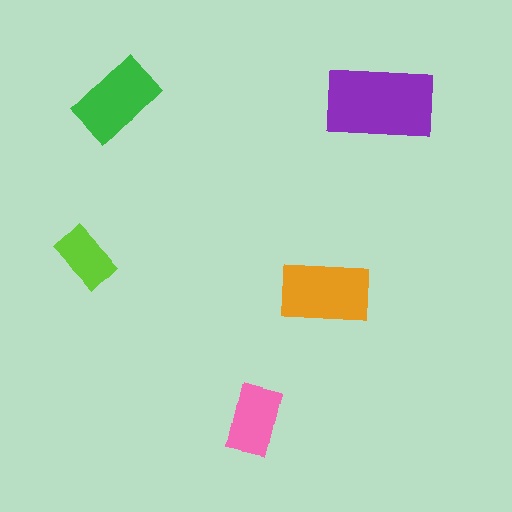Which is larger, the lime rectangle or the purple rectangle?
The purple one.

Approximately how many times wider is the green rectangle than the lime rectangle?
About 1.5 times wider.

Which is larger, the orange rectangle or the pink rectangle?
The orange one.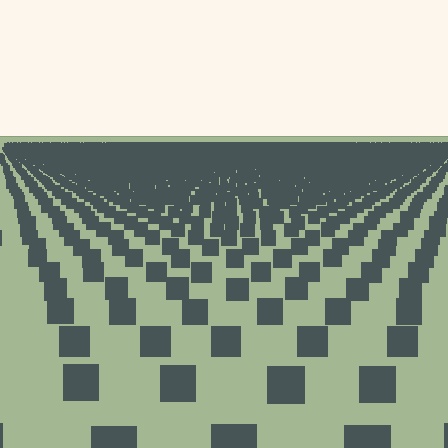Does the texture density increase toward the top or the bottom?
Density increases toward the top.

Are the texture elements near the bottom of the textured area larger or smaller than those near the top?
Larger. Near the bottom, elements are closer to the viewer and appear at a bigger on-screen size.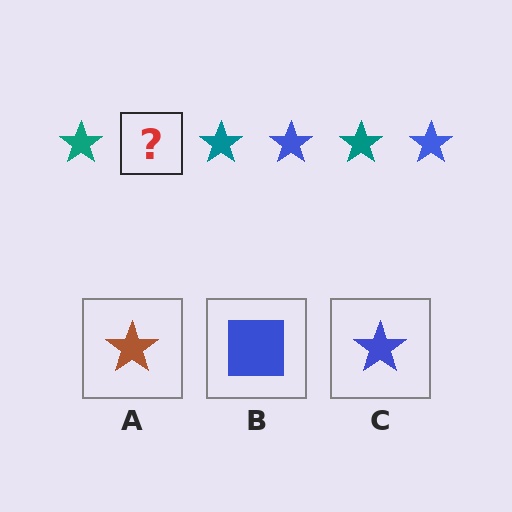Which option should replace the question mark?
Option C.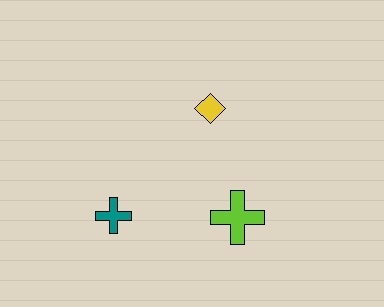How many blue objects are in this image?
There are no blue objects.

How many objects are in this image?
There are 3 objects.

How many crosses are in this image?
There are 2 crosses.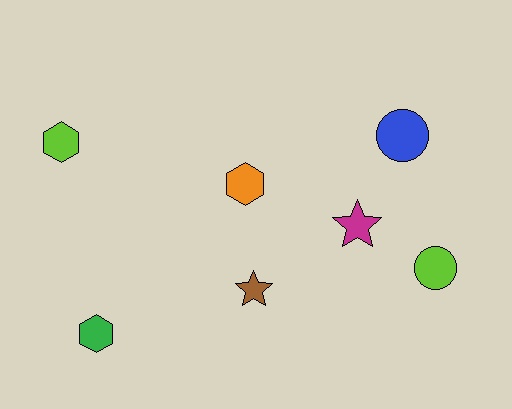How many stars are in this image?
There are 2 stars.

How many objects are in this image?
There are 7 objects.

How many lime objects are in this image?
There are 2 lime objects.